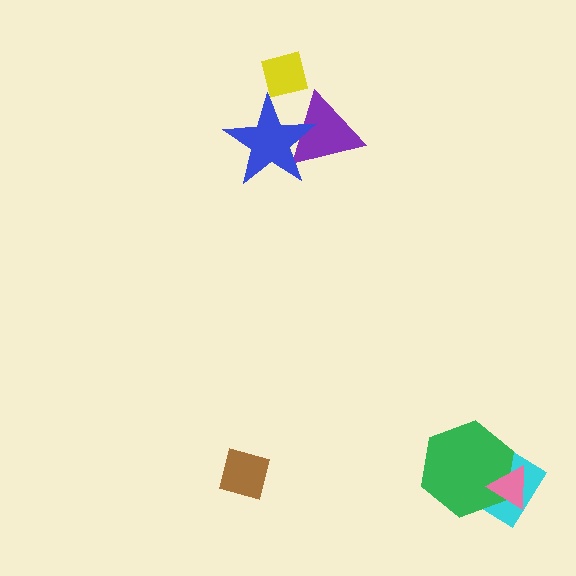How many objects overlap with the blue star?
1 object overlaps with the blue star.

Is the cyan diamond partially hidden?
Yes, it is partially covered by another shape.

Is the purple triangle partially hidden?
Yes, it is partially covered by another shape.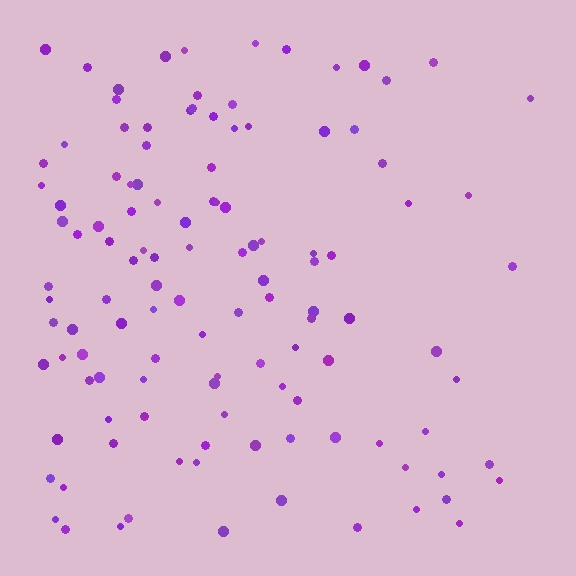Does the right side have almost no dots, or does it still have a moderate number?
Still a moderate number, just noticeably fewer than the left.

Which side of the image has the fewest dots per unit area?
The right.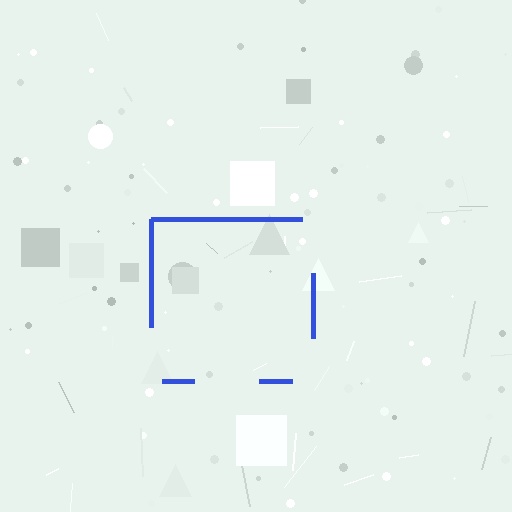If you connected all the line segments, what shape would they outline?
They would outline a square.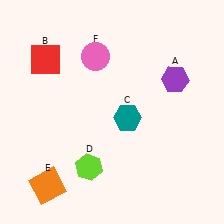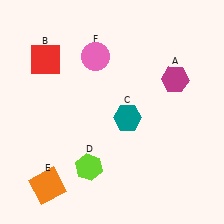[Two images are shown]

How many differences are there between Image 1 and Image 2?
There is 1 difference between the two images.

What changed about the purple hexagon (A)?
In Image 1, A is purple. In Image 2, it changed to magenta.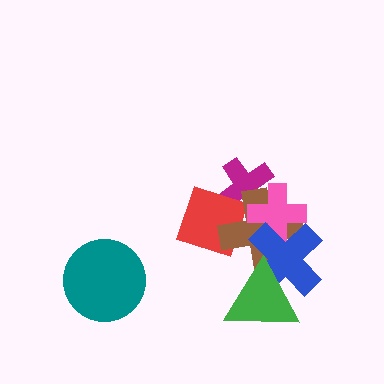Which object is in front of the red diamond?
The brown cross is in front of the red diamond.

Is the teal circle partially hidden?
No, no other shape covers it.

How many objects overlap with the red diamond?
2 objects overlap with the red diamond.